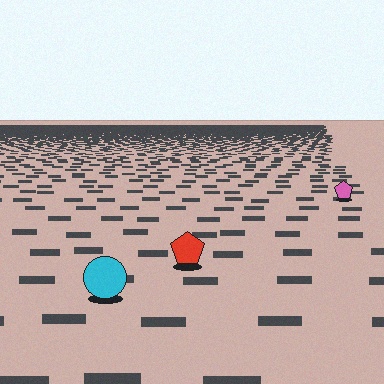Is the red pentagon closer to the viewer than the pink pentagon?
Yes. The red pentagon is closer — you can tell from the texture gradient: the ground texture is coarser near it.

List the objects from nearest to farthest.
From nearest to farthest: the cyan circle, the red pentagon, the pink pentagon.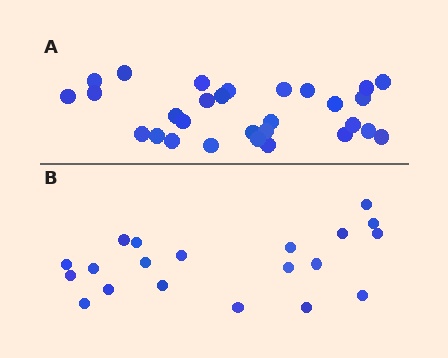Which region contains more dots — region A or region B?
Region A (the top region) has more dots.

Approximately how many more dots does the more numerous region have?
Region A has roughly 8 or so more dots than region B.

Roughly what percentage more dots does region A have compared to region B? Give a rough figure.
About 45% more.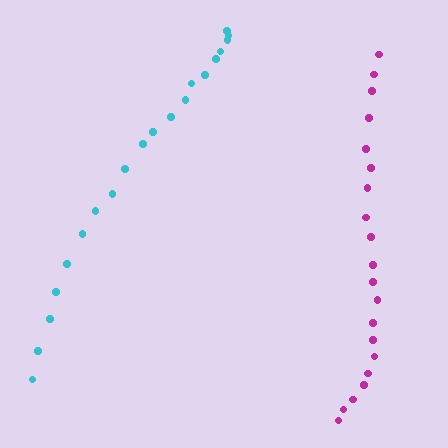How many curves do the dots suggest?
There are 2 distinct paths.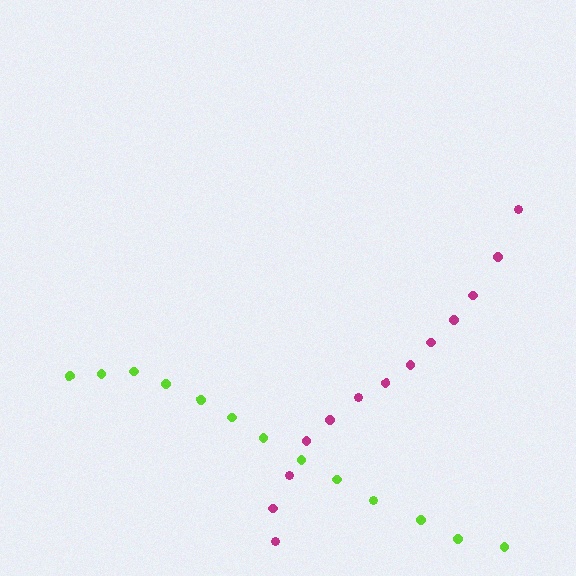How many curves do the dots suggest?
There are 2 distinct paths.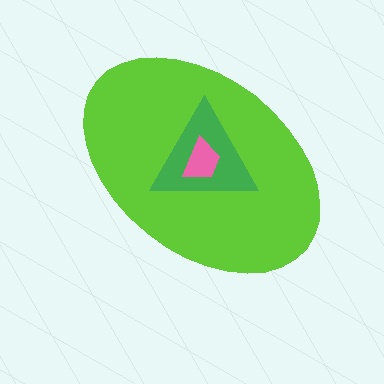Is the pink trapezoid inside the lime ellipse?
Yes.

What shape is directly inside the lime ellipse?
The green triangle.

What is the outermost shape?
The lime ellipse.